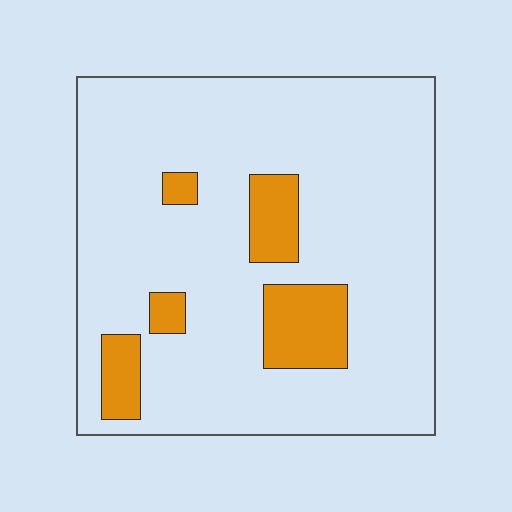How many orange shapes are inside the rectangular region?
5.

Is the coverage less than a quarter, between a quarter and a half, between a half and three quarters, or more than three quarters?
Less than a quarter.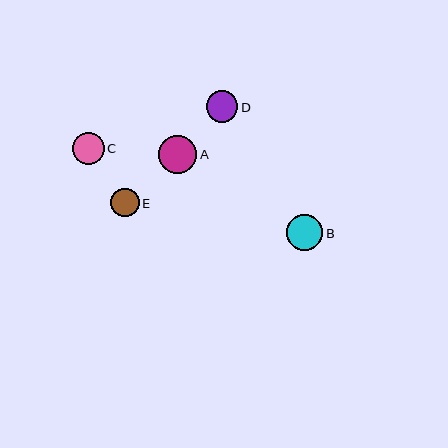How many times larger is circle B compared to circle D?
Circle B is approximately 1.1 times the size of circle D.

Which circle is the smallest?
Circle E is the smallest with a size of approximately 28 pixels.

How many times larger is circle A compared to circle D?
Circle A is approximately 1.2 times the size of circle D.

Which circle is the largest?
Circle A is the largest with a size of approximately 38 pixels.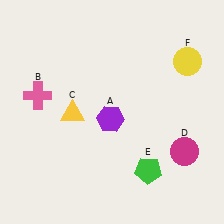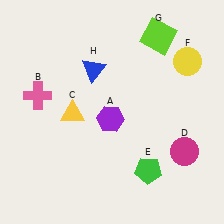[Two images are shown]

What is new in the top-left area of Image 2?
A blue triangle (H) was added in the top-left area of Image 2.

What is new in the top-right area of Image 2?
A lime square (G) was added in the top-right area of Image 2.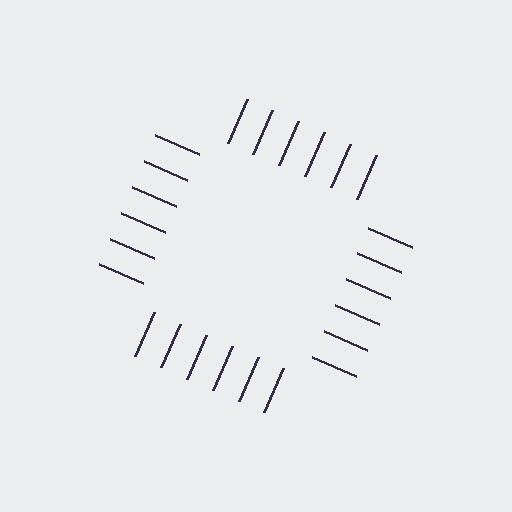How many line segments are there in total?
24 — 6 along each of the 4 edges.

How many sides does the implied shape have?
4 sides — the line-ends trace a square.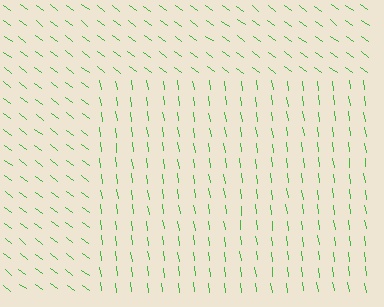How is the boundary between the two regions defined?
The boundary is defined purely by a change in line orientation (approximately 45 degrees difference). All lines are the same color and thickness.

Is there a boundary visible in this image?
Yes, there is a texture boundary formed by a change in line orientation.